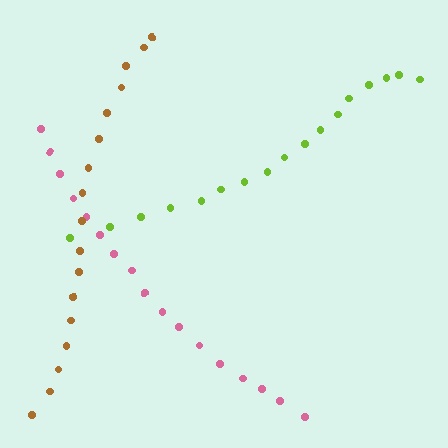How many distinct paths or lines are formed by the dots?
There are 3 distinct paths.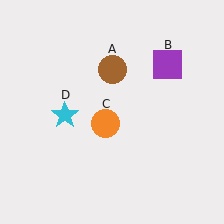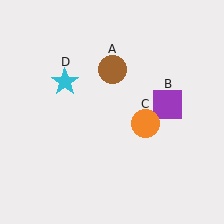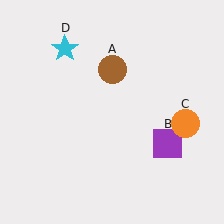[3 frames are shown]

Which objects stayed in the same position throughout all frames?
Brown circle (object A) remained stationary.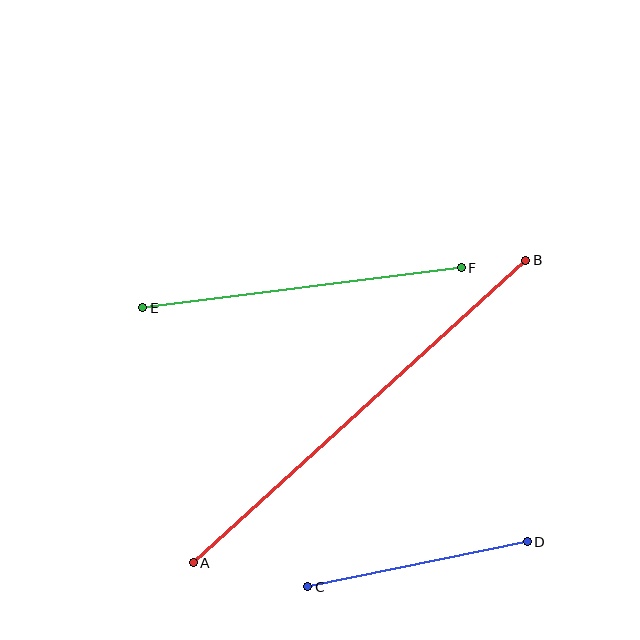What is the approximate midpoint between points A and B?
The midpoint is at approximately (359, 411) pixels.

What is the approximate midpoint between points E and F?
The midpoint is at approximately (302, 288) pixels.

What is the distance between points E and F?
The distance is approximately 321 pixels.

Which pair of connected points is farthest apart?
Points A and B are farthest apart.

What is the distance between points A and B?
The distance is approximately 450 pixels.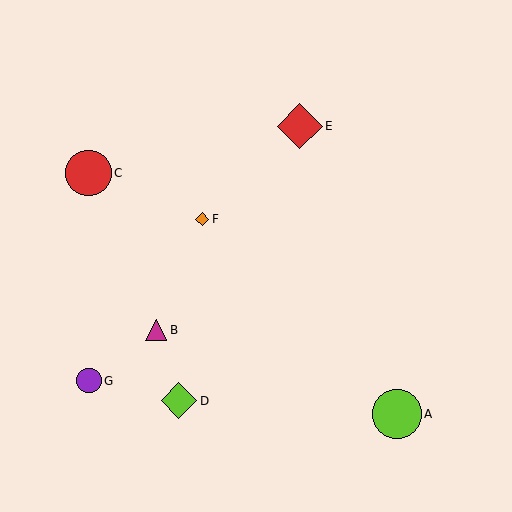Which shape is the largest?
The lime circle (labeled A) is the largest.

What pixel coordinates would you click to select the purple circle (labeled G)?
Click at (89, 381) to select the purple circle G.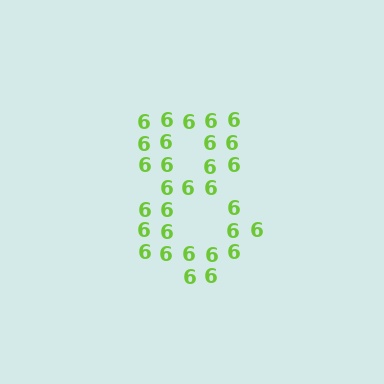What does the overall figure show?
The overall figure shows the digit 8.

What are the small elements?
The small elements are digit 6's.